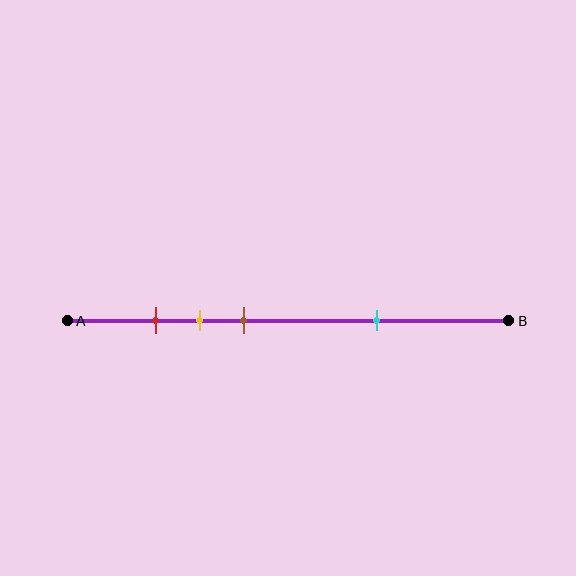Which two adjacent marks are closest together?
The red and yellow marks are the closest adjacent pair.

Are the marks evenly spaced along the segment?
No, the marks are not evenly spaced.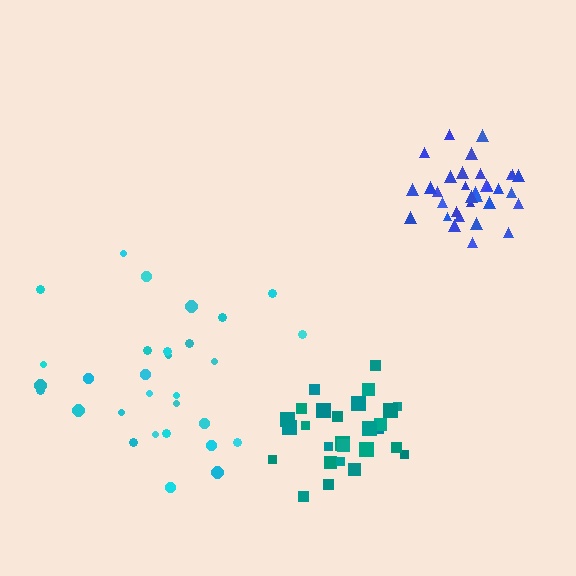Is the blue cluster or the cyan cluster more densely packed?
Blue.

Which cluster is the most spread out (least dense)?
Cyan.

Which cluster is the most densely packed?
Blue.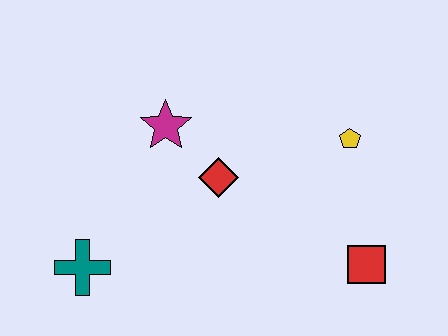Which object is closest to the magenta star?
The red diamond is closest to the magenta star.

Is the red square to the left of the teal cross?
No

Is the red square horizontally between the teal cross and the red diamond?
No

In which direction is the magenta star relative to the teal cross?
The magenta star is above the teal cross.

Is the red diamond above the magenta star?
No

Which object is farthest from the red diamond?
The red square is farthest from the red diamond.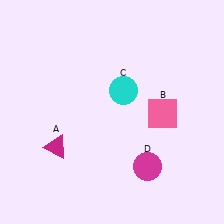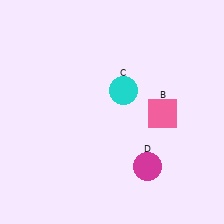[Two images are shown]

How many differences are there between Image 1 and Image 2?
There is 1 difference between the two images.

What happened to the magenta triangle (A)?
The magenta triangle (A) was removed in Image 2. It was in the bottom-left area of Image 1.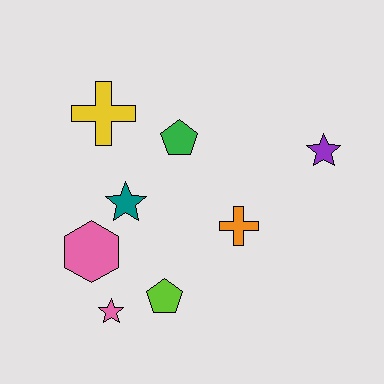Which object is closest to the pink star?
The lime pentagon is closest to the pink star.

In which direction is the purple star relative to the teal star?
The purple star is to the right of the teal star.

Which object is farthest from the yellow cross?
The purple star is farthest from the yellow cross.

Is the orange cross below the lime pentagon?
No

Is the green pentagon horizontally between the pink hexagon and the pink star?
No